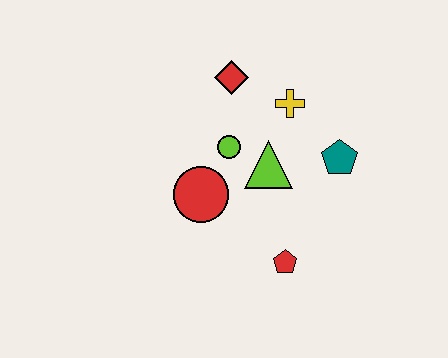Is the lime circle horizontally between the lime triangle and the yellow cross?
No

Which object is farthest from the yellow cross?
The red pentagon is farthest from the yellow cross.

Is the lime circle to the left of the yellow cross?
Yes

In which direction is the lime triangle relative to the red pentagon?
The lime triangle is above the red pentagon.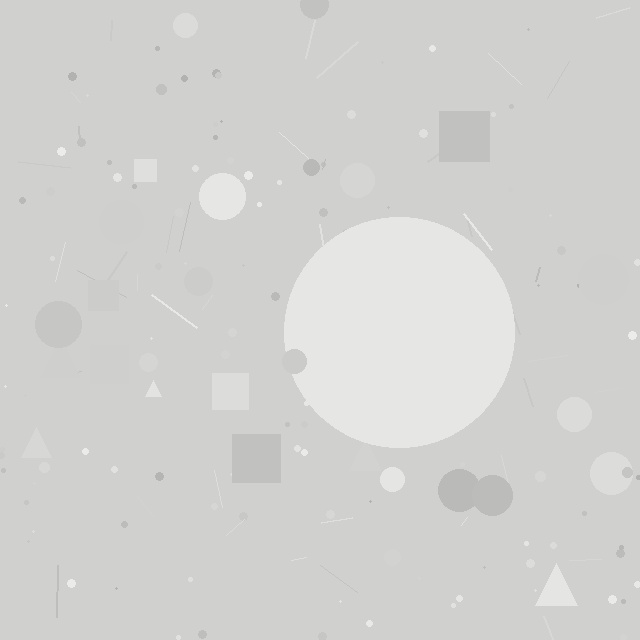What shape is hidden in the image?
A circle is hidden in the image.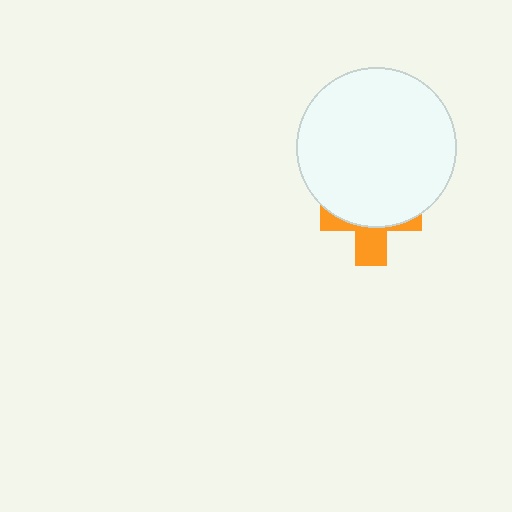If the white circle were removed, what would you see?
You would see the complete orange cross.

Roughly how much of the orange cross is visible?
A small part of it is visible (roughly 38%).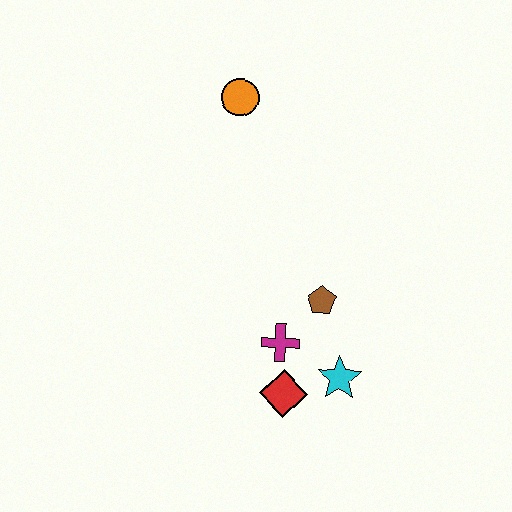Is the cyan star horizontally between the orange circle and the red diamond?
No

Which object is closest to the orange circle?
The brown pentagon is closest to the orange circle.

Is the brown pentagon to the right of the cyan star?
No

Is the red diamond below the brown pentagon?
Yes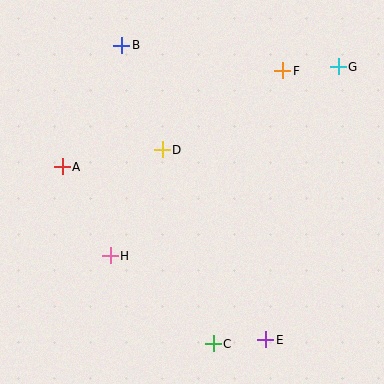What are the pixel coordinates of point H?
Point H is at (110, 256).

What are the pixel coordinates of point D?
Point D is at (162, 150).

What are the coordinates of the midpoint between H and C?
The midpoint between H and C is at (162, 300).